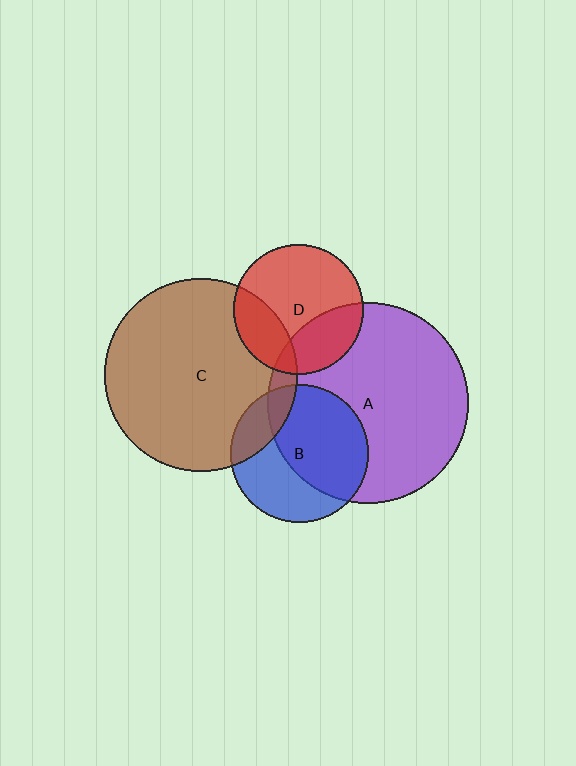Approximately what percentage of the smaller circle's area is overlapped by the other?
Approximately 5%.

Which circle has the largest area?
Circle A (purple).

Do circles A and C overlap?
Yes.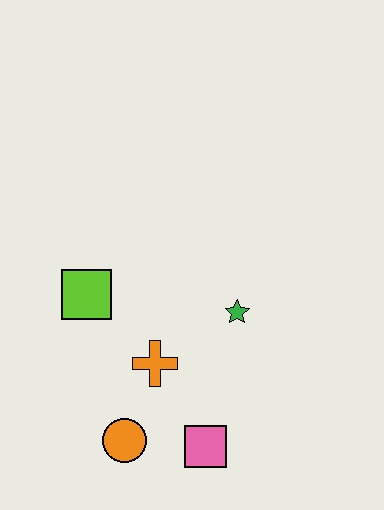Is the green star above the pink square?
Yes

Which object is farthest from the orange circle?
The green star is farthest from the orange circle.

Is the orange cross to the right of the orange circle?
Yes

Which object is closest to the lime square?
The orange cross is closest to the lime square.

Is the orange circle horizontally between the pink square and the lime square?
Yes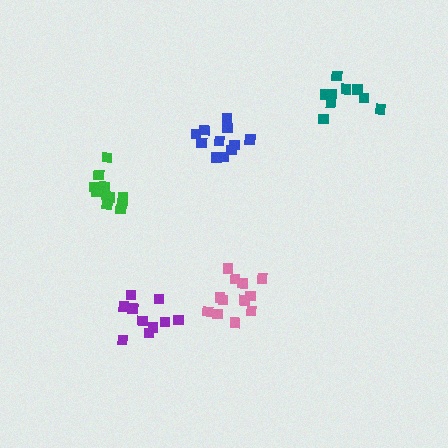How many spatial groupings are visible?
There are 5 spatial groupings.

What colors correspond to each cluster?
The clusters are colored: pink, blue, green, teal, purple.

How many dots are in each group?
Group 1: 12 dots, Group 2: 11 dots, Group 3: 11 dots, Group 4: 9 dots, Group 5: 10 dots (53 total).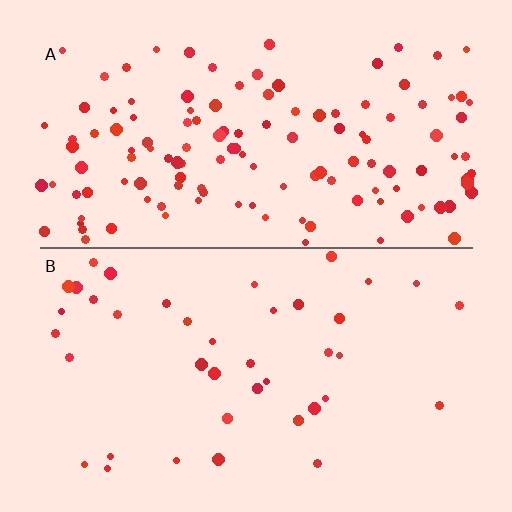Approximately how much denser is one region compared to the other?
Approximately 3.2× — region A over region B.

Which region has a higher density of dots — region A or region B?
A (the top).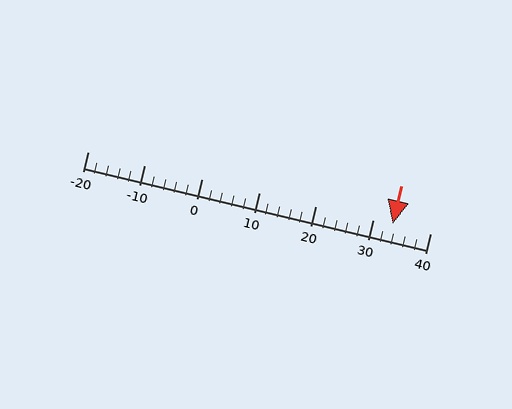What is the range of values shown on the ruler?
The ruler shows values from -20 to 40.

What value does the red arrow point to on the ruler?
The red arrow points to approximately 34.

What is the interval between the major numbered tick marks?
The major tick marks are spaced 10 units apart.